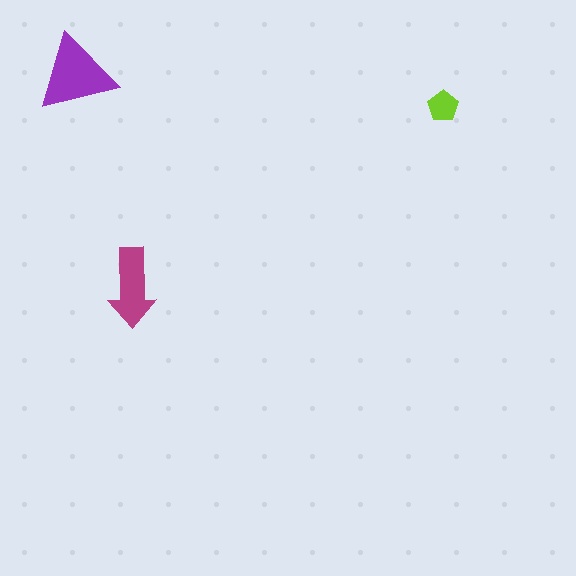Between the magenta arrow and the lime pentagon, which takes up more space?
The magenta arrow.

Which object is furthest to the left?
The purple triangle is leftmost.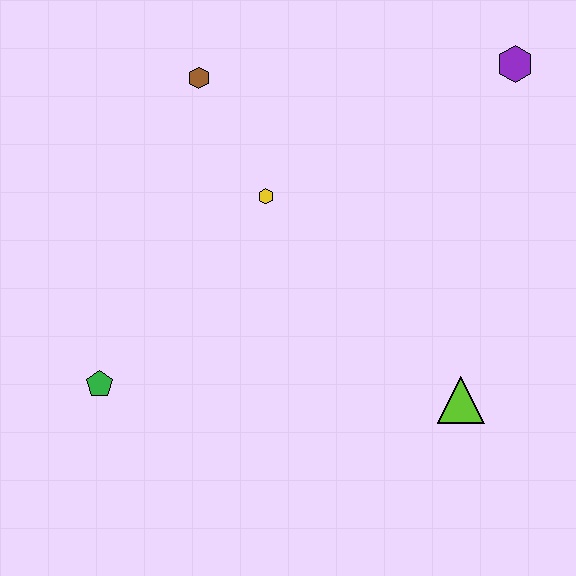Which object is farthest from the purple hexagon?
The green pentagon is farthest from the purple hexagon.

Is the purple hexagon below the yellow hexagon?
No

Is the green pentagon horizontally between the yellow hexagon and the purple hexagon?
No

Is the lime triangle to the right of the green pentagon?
Yes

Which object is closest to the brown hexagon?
The yellow hexagon is closest to the brown hexagon.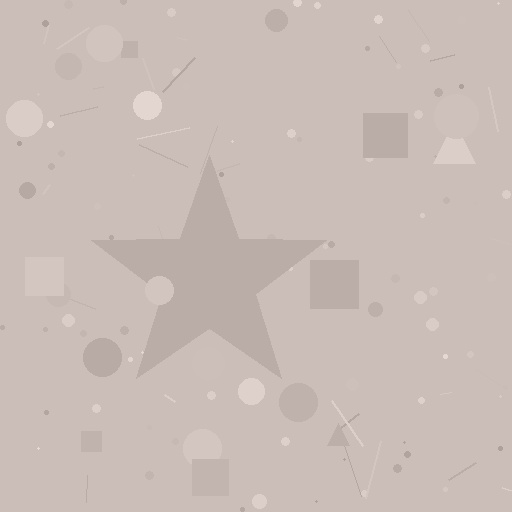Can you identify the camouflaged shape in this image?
The camouflaged shape is a star.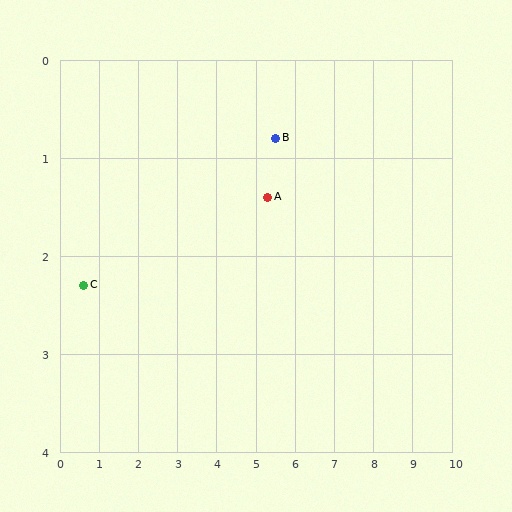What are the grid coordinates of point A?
Point A is at approximately (5.3, 1.4).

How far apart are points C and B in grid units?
Points C and B are about 5.1 grid units apart.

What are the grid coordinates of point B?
Point B is at approximately (5.5, 0.8).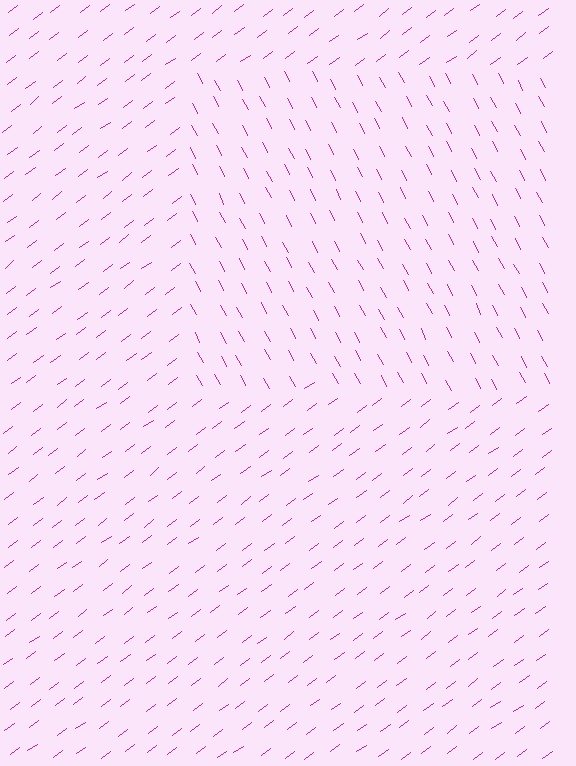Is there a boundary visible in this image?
Yes, there is a texture boundary formed by a change in line orientation.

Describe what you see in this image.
The image is filled with small magenta line segments. A rectangle region in the image has lines oriented differently from the surrounding lines, creating a visible texture boundary.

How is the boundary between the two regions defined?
The boundary is defined purely by a change in line orientation (approximately 81 degrees difference). All lines are the same color and thickness.